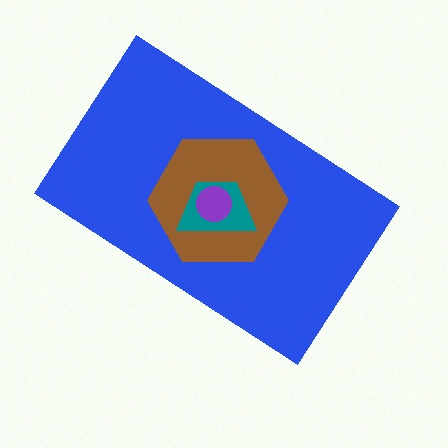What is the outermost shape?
The blue rectangle.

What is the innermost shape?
The purple circle.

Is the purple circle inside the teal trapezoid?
Yes.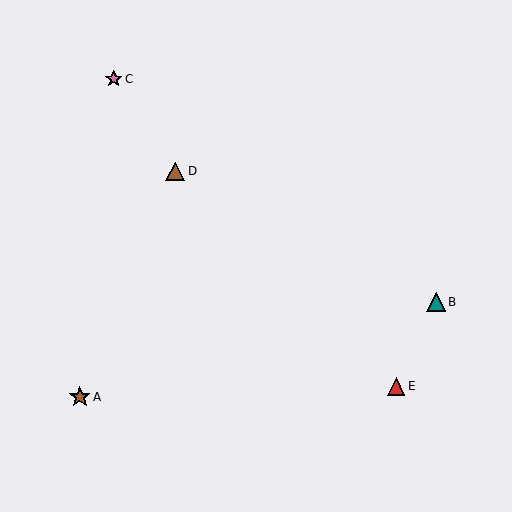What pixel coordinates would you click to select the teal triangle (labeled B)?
Click at (436, 302) to select the teal triangle B.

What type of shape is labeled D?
Shape D is a brown triangle.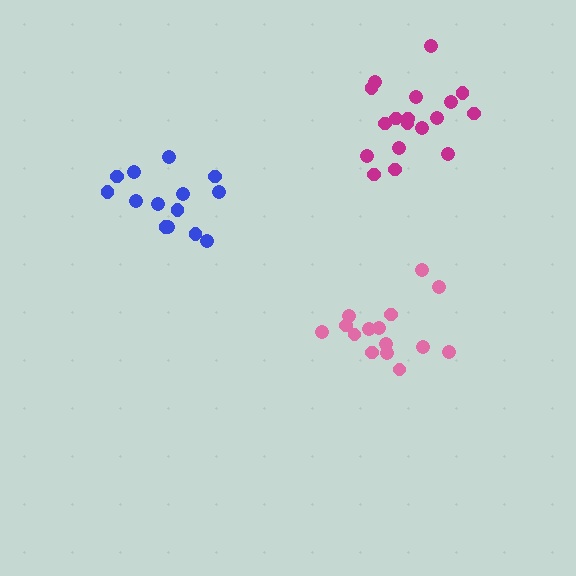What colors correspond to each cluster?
The clusters are colored: pink, blue, magenta.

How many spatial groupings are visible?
There are 3 spatial groupings.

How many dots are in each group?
Group 1: 15 dots, Group 2: 14 dots, Group 3: 18 dots (47 total).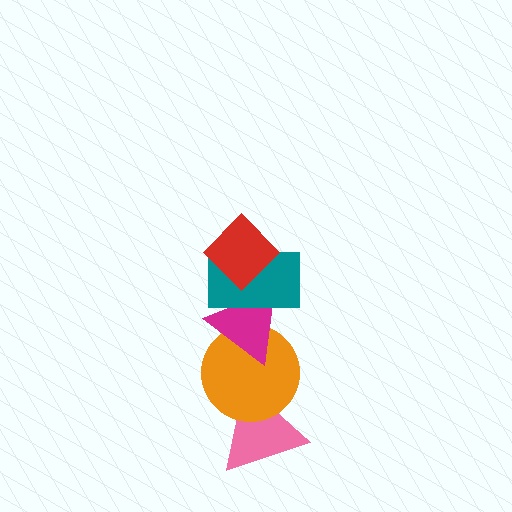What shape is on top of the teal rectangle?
The red diamond is on top of the teal rectangle.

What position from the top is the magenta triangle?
The magenta triangle is 3rd from the top.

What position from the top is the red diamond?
The red diamond is 1st from the top.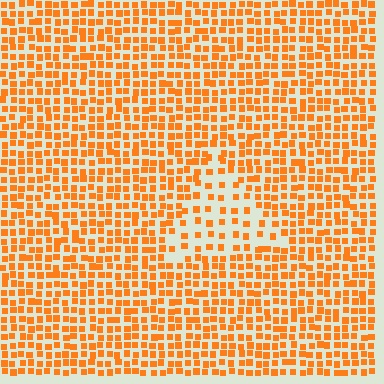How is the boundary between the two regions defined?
The boundary is defined by a change in element density (approximately 2.1x ratio). All elements are the same color, size, and shape.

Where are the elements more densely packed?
The elements are more densely packed outside the triangle boundary.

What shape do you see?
I see a triangle.